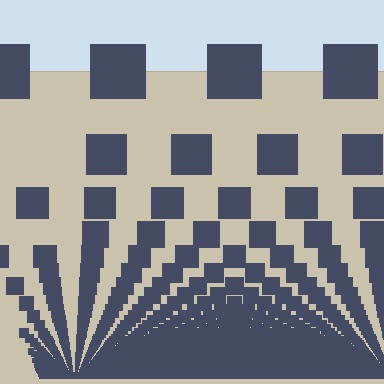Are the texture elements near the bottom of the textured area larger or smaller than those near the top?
Smaller. The gradient is inverted — elements near the bottom are smaller and denser.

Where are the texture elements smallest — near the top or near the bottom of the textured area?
Near the bottom.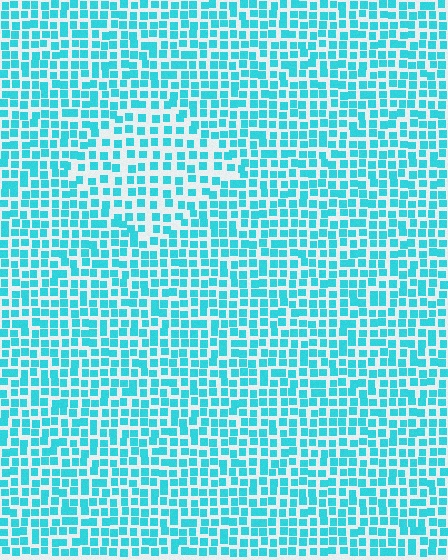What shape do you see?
I see a diamond.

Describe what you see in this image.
The image contains small cyan elements arranged at two different densities. A diamond-shaped region is visible where the elements are less densely packed than the surrounding area.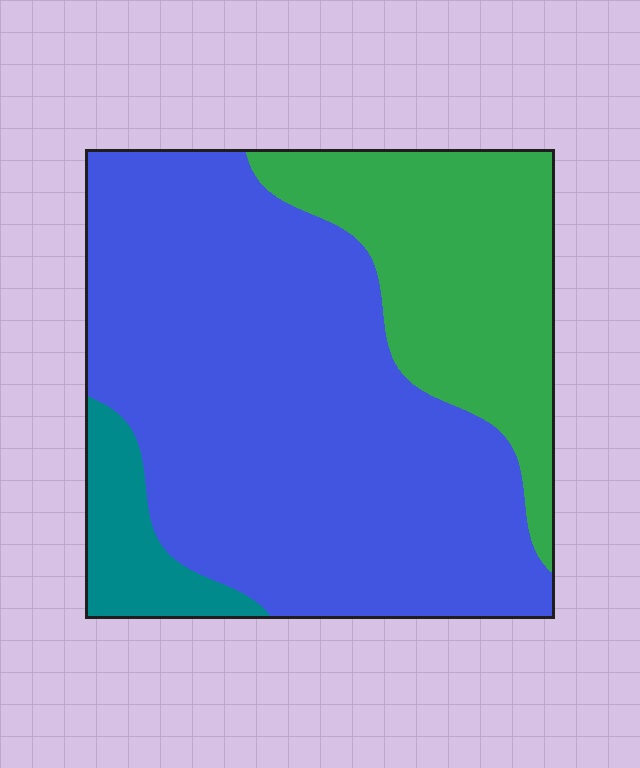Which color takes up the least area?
Teal, at roughly 10%.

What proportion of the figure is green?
Green covers roughly 25% of the figure.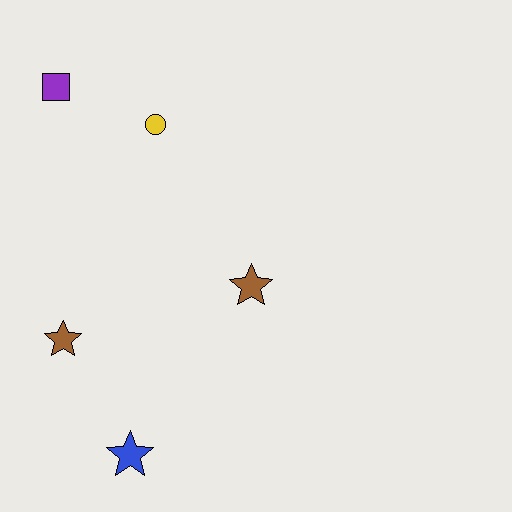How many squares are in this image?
There is 1 square.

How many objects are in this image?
There are 5 objects.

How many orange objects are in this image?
There are no orange objects.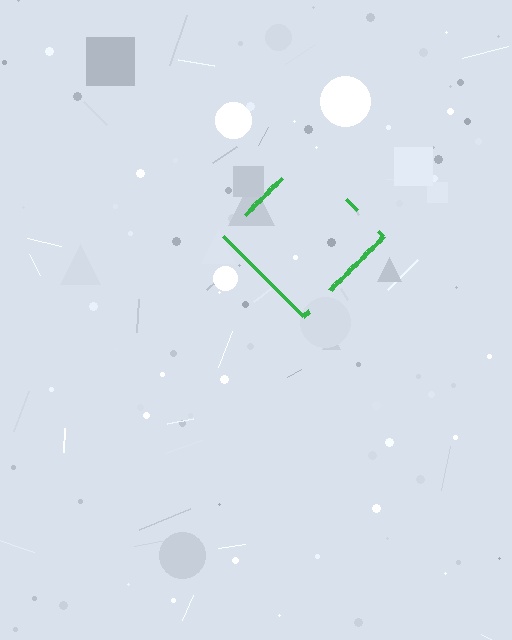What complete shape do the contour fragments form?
The contour fragments form a diamond.